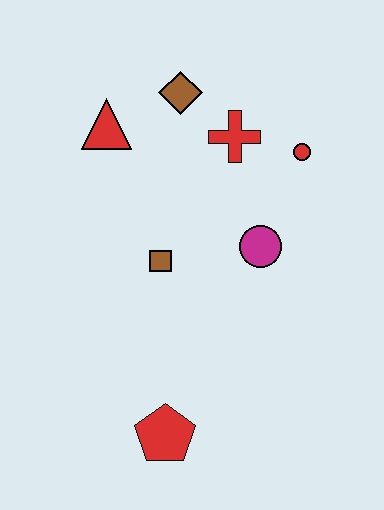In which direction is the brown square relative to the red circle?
The brown square is to the left of the red circle.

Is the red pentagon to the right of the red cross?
No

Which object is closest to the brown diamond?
The red cross is closest to the brown diamond.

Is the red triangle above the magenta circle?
Yes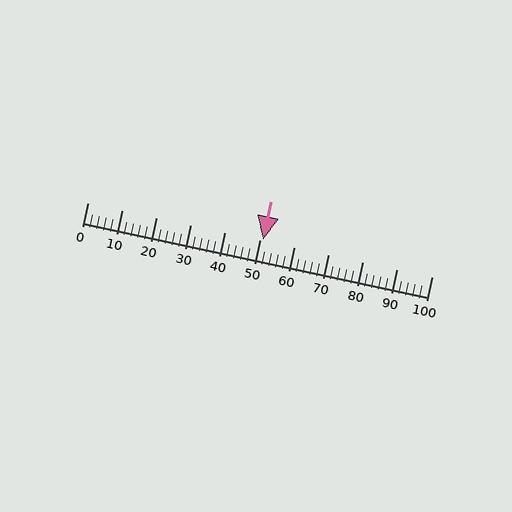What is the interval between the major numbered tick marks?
The major tick marks are spaced 10 units apart.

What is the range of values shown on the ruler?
The ruler shows values from 0 to 100.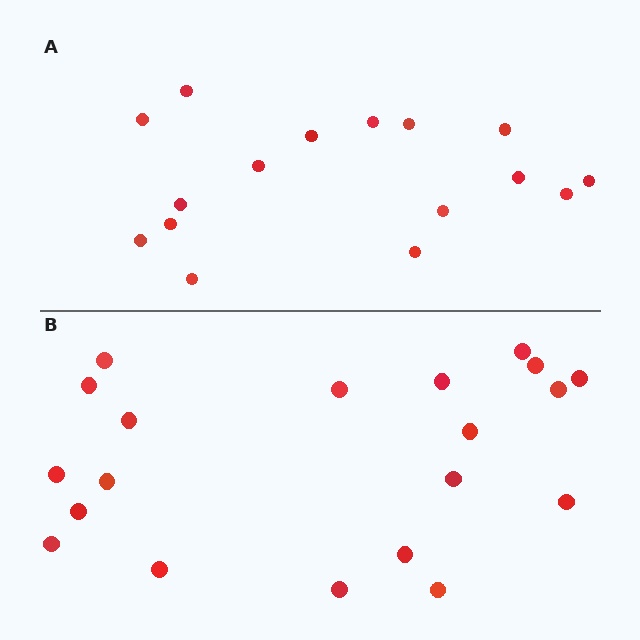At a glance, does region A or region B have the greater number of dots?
Region B (the bottom region) has more dots.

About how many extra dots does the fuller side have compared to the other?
Region B has about 4 more dots than region A.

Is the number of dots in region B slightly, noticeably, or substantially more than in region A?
Region B has noticeably more, but not dramatically so. The ratio is roughly 1.2 to 1.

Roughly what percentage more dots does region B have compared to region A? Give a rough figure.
About 25% more.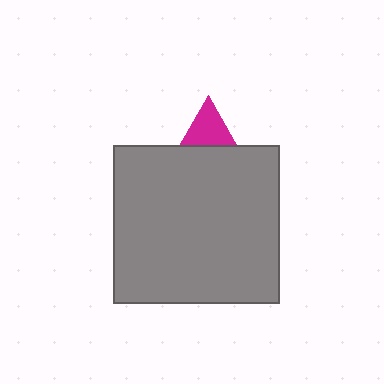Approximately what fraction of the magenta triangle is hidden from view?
Roughly 66% of the magenta triangle is hidden behind the gray rectangle.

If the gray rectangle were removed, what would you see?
You would see the complete magenta triangle.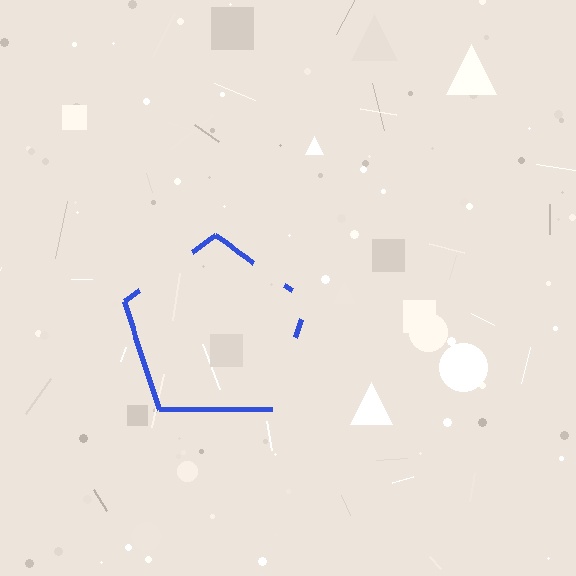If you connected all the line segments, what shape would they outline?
They would outline a pentagon.